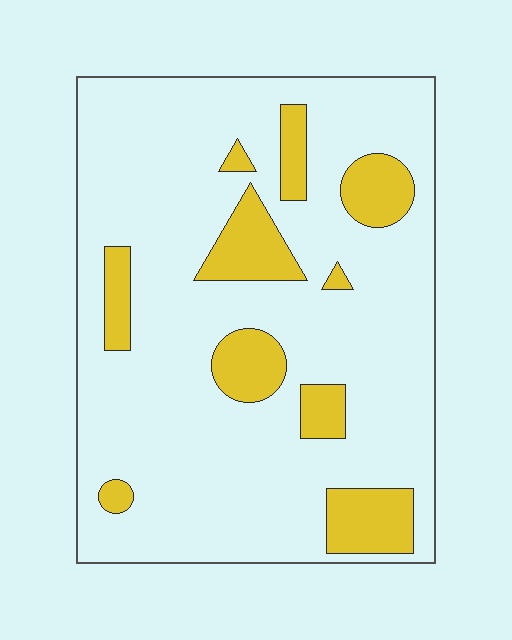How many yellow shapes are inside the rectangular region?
10.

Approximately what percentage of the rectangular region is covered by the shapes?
Approximately 15%.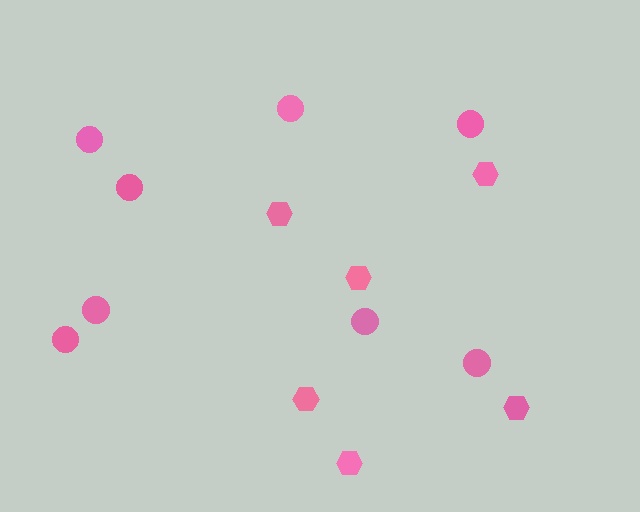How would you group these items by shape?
There are 2 groups: one group of circles (8) and one group of hexagons (6).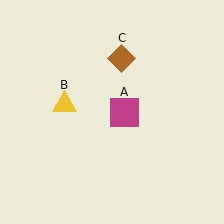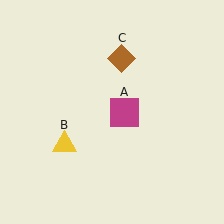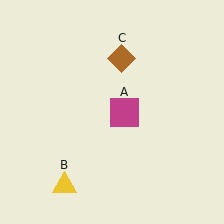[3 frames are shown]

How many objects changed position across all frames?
1 object changed position: yellow triangle (object B).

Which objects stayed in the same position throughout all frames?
Magenta square (object A) and brown diamond (object C) remained stationary.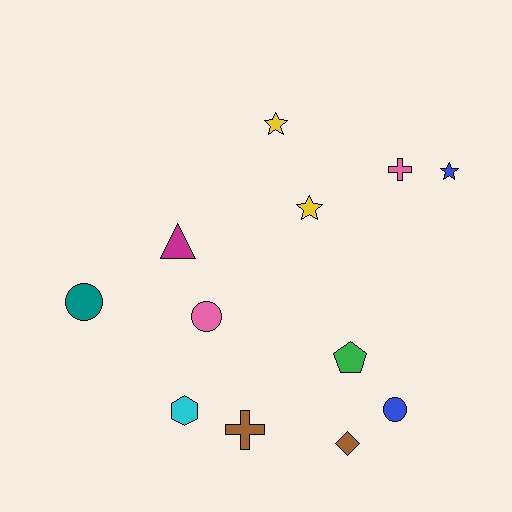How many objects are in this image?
There are 12 objects.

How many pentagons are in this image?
There is 1 pentagon.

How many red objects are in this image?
There are no red objects.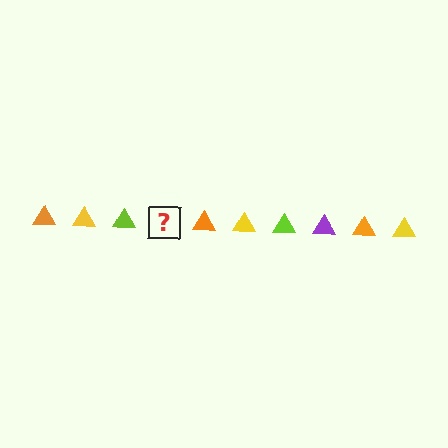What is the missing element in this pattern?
The missing element is a purple triangle.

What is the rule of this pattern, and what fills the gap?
The rule is that the pattern cycles through orange, yellow, lime, purple triangles. The gap should be filled with a purple triangle.